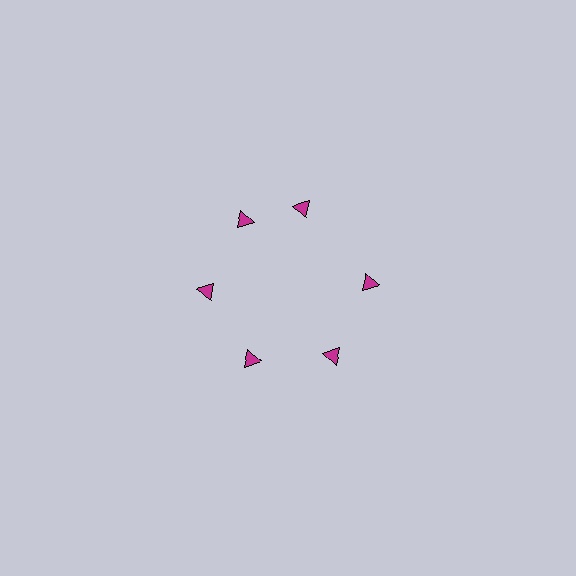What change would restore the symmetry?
The symmetry would be restored by rotating it back into even spacing with its neighbors so that all 6 triangles sit at equal angles and equal distance from the center.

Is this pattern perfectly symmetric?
No. The 6 magenta triangles are arranged in a ring, but one element near the 1 o'clock position is rotated out of alignment along the ring, breaking the 6-fold rotational symmetry.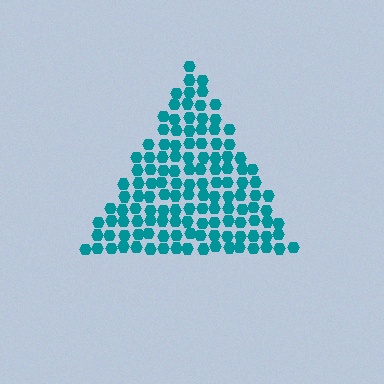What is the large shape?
The large shape is a triangle.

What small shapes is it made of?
It is made of small hexagons.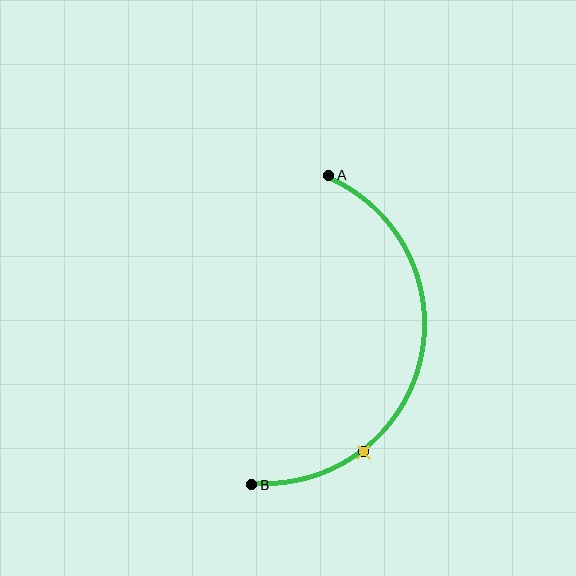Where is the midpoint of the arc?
The arc midpoint is the point on the curve farthest from the straight line joining A and B. It sits to the right of that line.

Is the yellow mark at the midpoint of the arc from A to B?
No. The yellow mark lies on the arc but is closer to endpoint B. The arc midpoint would be at the point on the curve equidistant along the arc from both A and B.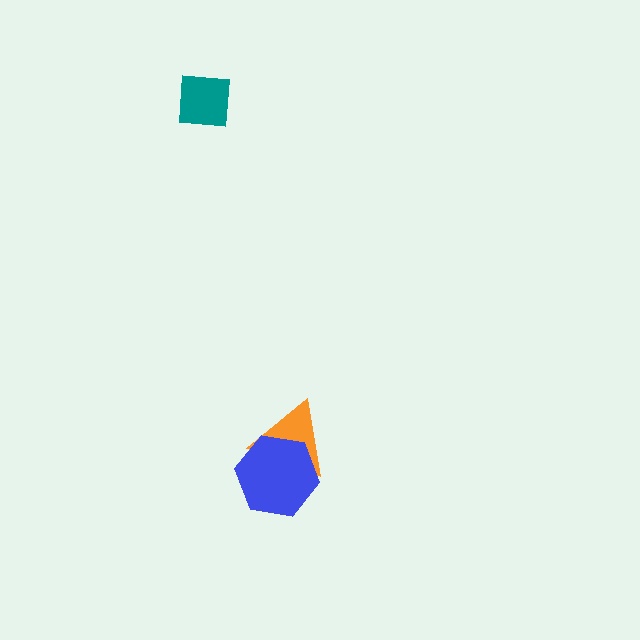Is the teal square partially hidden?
No, no other shape covers it.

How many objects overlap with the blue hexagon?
1 object overlaps with the blue hexagon.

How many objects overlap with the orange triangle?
1 object overlaps with the orange triangle.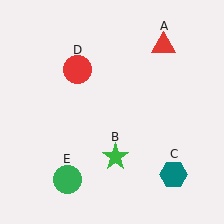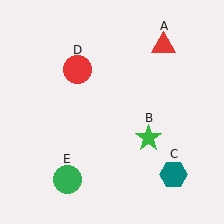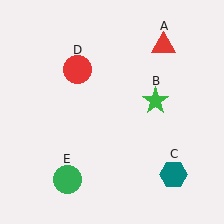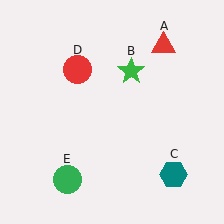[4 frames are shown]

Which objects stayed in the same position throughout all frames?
Red triangle (object A) and teal hexagon (object C) and red circle (object D) and green circle (object E) remained stationary.